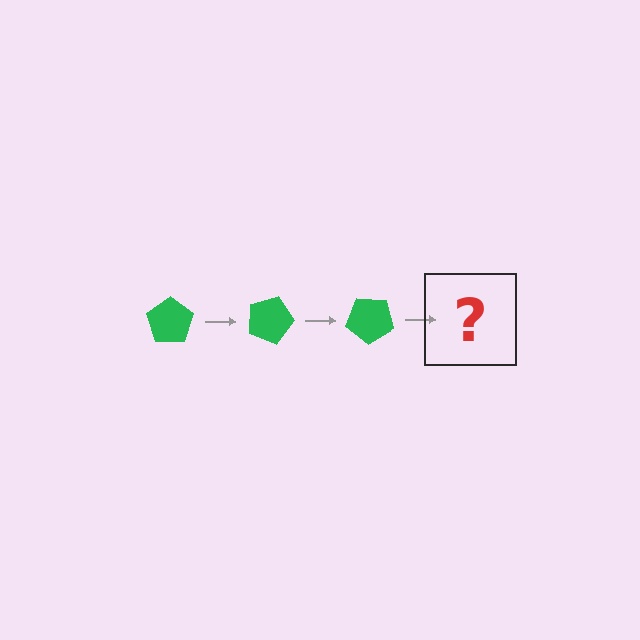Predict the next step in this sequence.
The next step is a green pentagon rotated 60 degrees.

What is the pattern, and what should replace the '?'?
The pattern is that the pentagon rotates 20 degrees each step. The '?' should be a green pentagon rotated 60 degrees.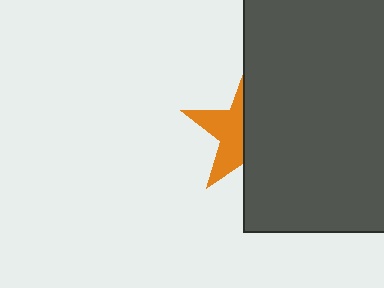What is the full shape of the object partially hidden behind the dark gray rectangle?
The partially hidden object is an orange star.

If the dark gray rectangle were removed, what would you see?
You would see the complete orange star.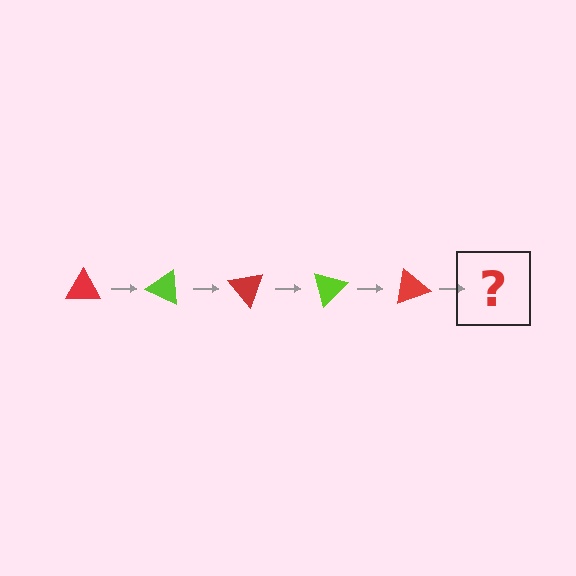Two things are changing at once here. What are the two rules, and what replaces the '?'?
The two rules are that it rotates 25 degrees each step and the color cycles through red and lime. The '?' should be a lime triangle, rotated 125 degrees from the start.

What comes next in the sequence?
The next element should be a lime triangle, rotated 125 degrees from the start.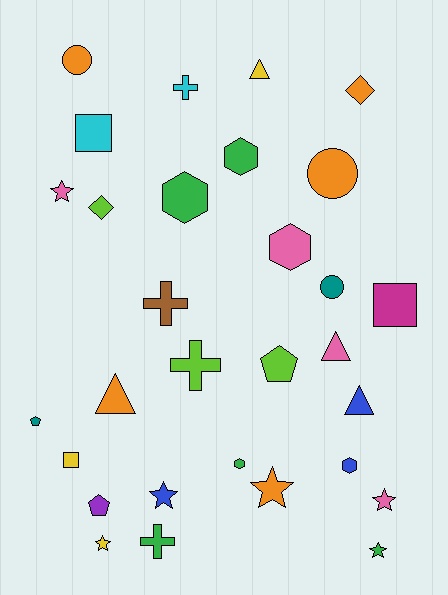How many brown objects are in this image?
There is 1 brown object.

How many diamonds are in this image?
There are 2 diamonds.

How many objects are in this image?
There are 30 objects.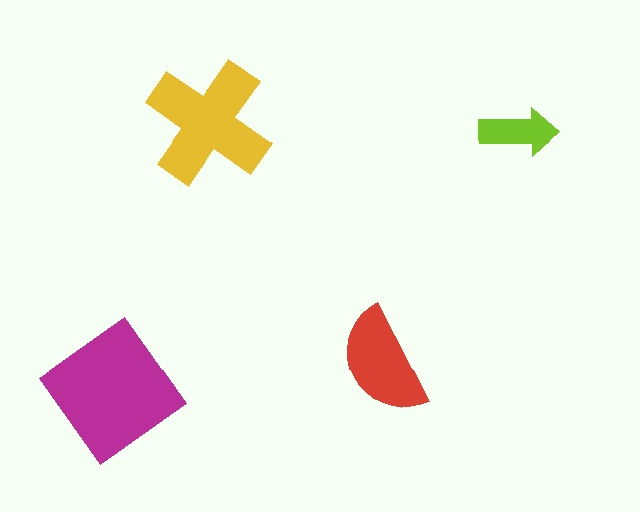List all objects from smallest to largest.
The lime arrow, the red semicircle, the yellow cross, the magenta diamond.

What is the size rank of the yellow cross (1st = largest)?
2nd.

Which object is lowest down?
The magenta diamond is bottommost.